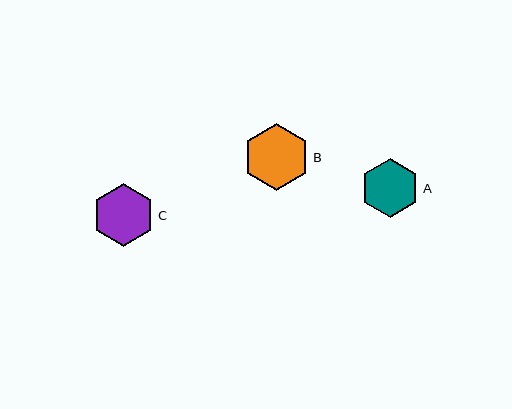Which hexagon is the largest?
Hexagon B is the largest with a size of approximately 67 pixels.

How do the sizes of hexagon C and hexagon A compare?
Hexagon C and hexagon A are approximately the same size.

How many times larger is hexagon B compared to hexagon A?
Hexagon B is approximately 1.1 times the size of hexagon A.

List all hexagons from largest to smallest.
From largest to smallest: B, C, A.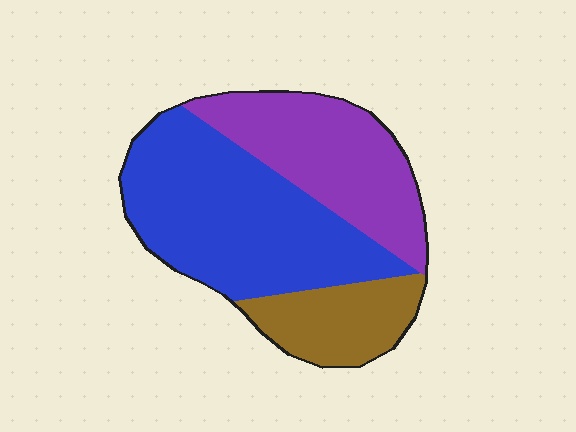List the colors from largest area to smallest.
From largest to smallest: blue, purple, brown.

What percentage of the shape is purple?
Purple takes up about one third (1/3) of the shape.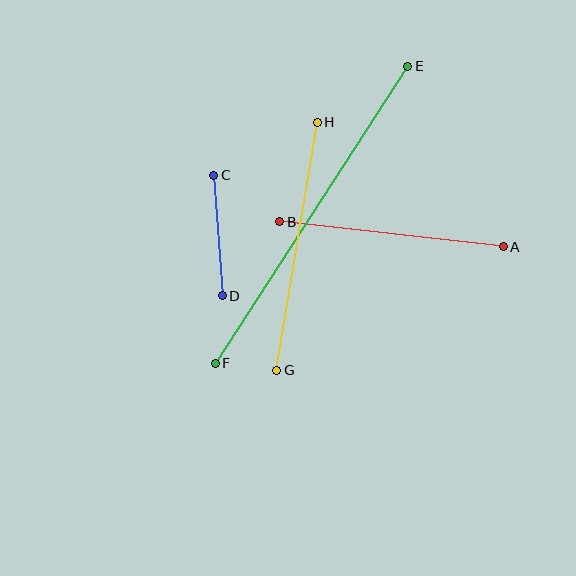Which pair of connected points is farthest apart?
Points E and F are farthest apart.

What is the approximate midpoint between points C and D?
The midpoint is at approximately (218, 235) pixels.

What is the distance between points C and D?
The distance is approximately 121 pixels.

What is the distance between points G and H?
The distance is approximately 251 pixels.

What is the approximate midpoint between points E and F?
The midpoint is at approximately (312, 215) pixels.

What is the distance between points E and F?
The distance is approximately 354 pixels.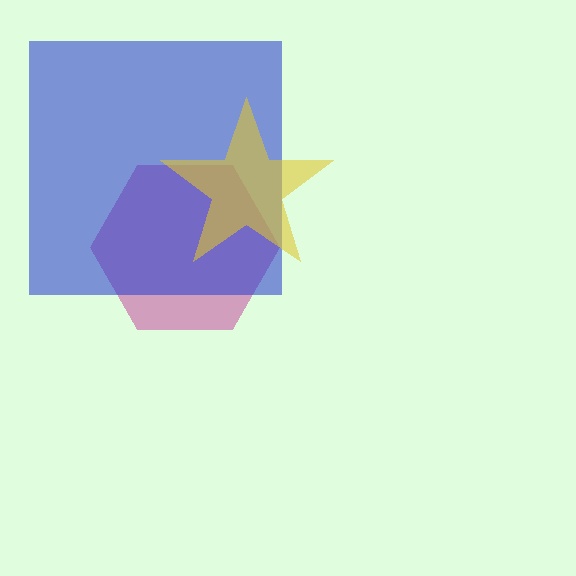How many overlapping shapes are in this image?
There are 3 overlapping shapes in the image.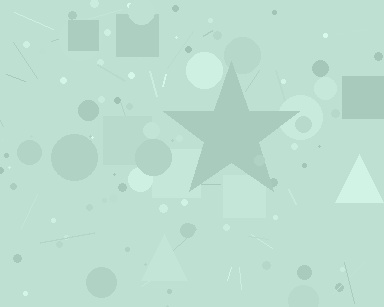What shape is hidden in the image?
A star is hidden in the image.